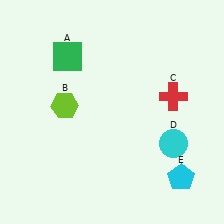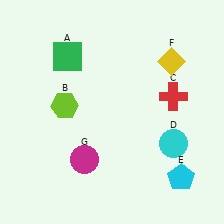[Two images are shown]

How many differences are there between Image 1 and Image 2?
There are 2 differences between the two images.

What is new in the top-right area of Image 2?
A yellow diamond (F) was added in the top-right area of Image 2.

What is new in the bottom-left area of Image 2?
A magenta circle (G) was added in the bottom-left area of Image 2.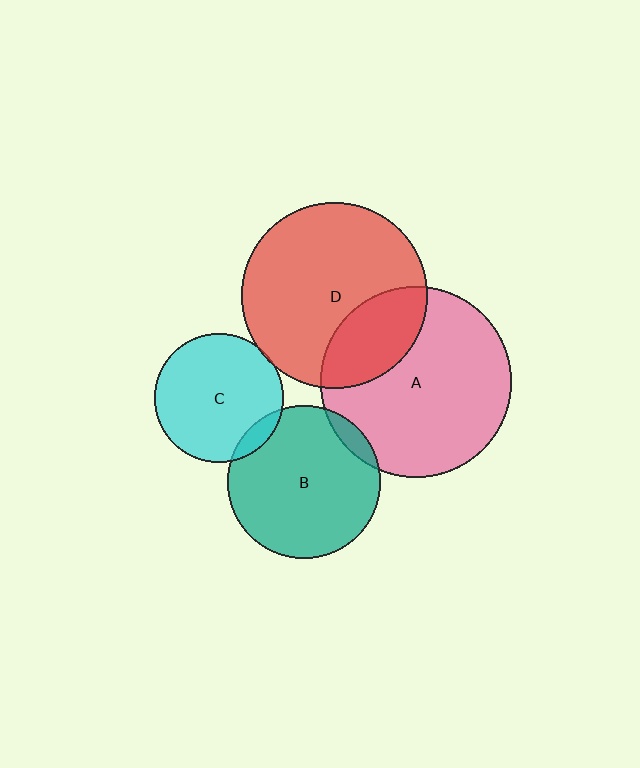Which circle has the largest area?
Circle A (pink).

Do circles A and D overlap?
Yes.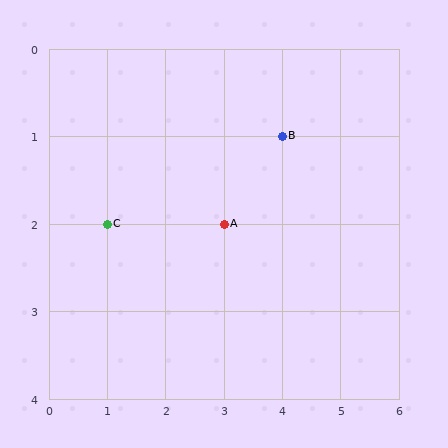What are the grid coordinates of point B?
Point B is at grid coordinates (4, 1).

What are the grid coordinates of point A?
Point A is at grid coordinates (3, 2).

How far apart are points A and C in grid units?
Points A and C are 2 columns apart.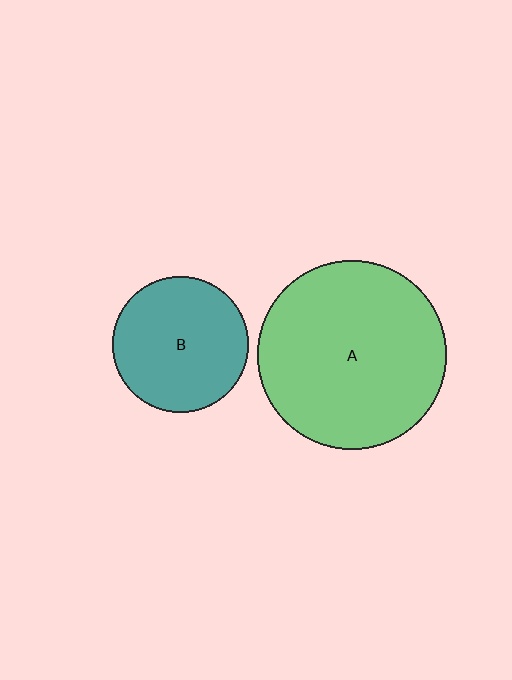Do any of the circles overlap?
No, none of the circles overlap.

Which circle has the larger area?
Circle A (green).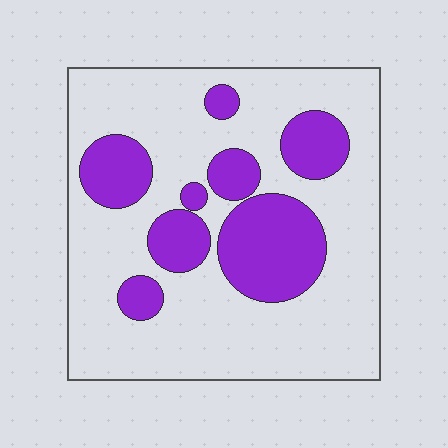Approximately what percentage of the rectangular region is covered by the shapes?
Approximately 25%.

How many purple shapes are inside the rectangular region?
8.